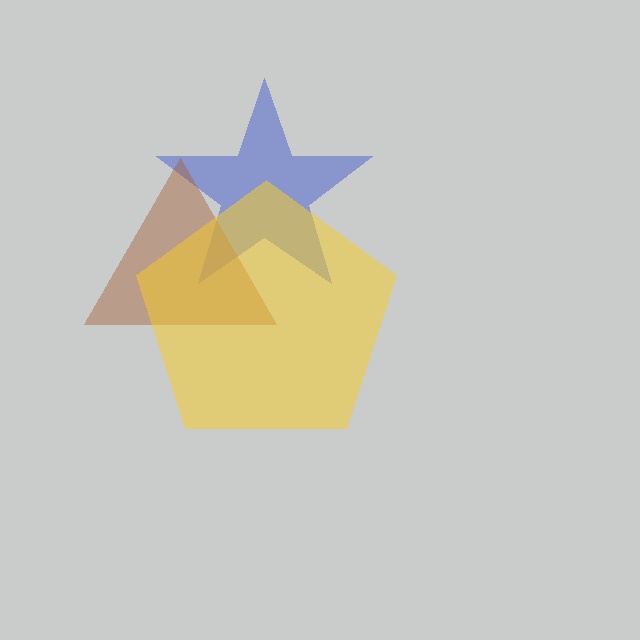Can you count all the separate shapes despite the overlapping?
Yes, there are 3 separate shapes.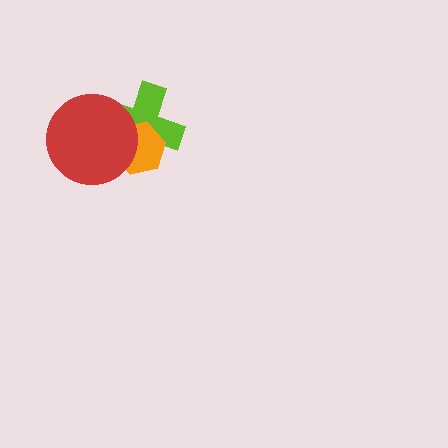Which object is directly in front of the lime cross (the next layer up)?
The orange hexagon is directly in front of the lime cross.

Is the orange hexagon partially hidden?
Yes, it is partially covered by another shape.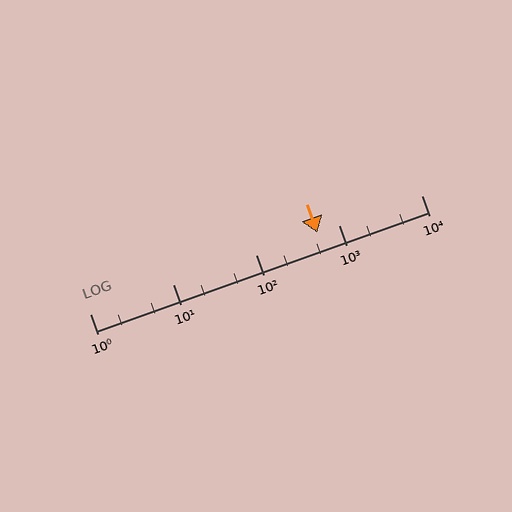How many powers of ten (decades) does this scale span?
The scale spans 4 decades, from 1 to 10000.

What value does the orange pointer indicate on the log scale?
The pointer indicates approximately 560.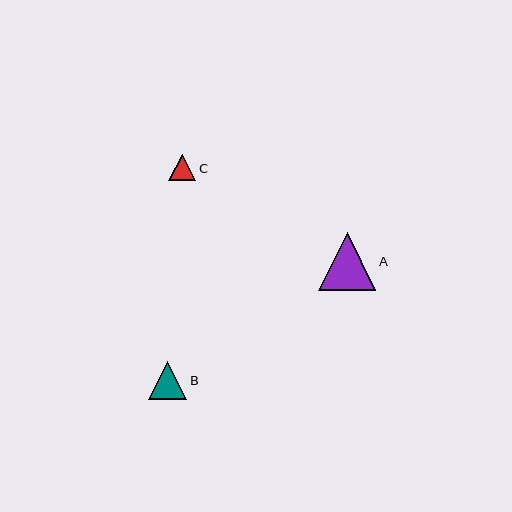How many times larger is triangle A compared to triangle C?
Triangle A is approximately 2.1 times the size of triangle C.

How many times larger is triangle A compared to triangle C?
Triangle A is approximately 2.1 times the size of triangle C.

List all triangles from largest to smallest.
From largest to smallest: A, B, C.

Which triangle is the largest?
Triangle A is the largest with a size of approximately 57 pixels.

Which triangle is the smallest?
Triangle C is the smallest with a size of approximately 27 pixels.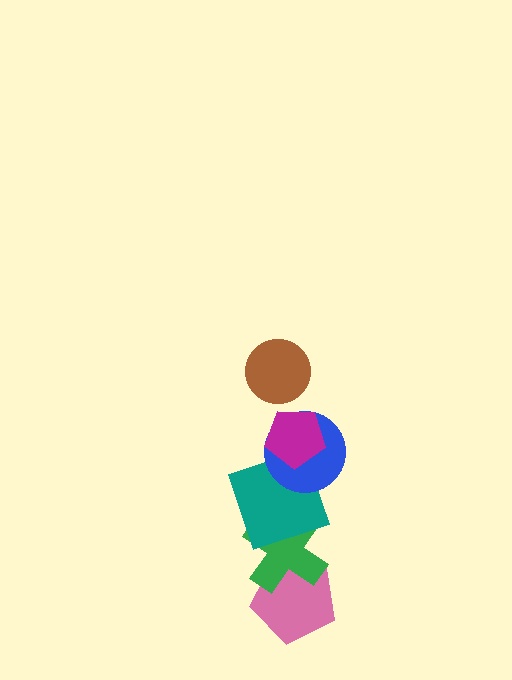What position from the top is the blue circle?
The blue circle is 3rd from the top.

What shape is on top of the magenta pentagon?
The brown circle is on top of the magenta pentagon.